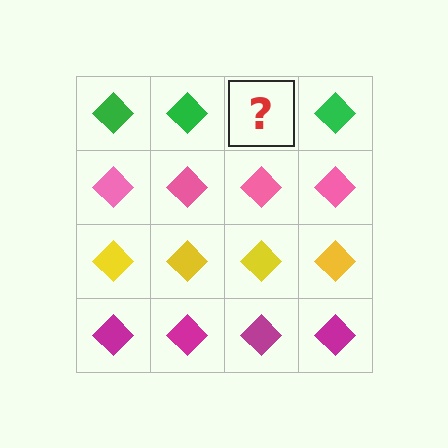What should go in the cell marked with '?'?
The missing cell should contain a green diamond.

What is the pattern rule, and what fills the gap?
The rule is that each row has a consistent color. The gap should be filled with a green diamond.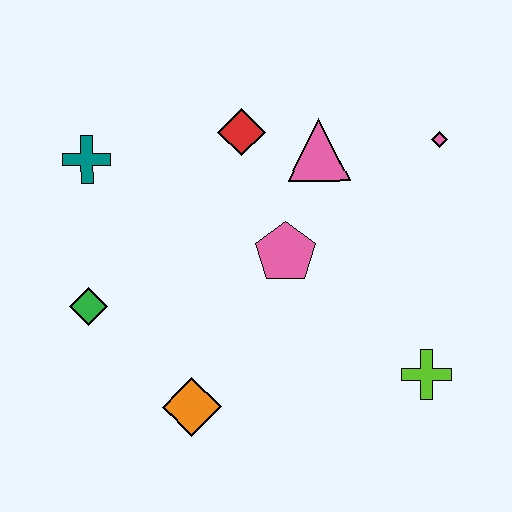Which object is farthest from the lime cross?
The teal cross is farthest from the lime cross.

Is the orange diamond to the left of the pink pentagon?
Yes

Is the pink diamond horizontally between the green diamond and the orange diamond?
No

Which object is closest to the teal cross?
The green diamond is closest to the teal cross.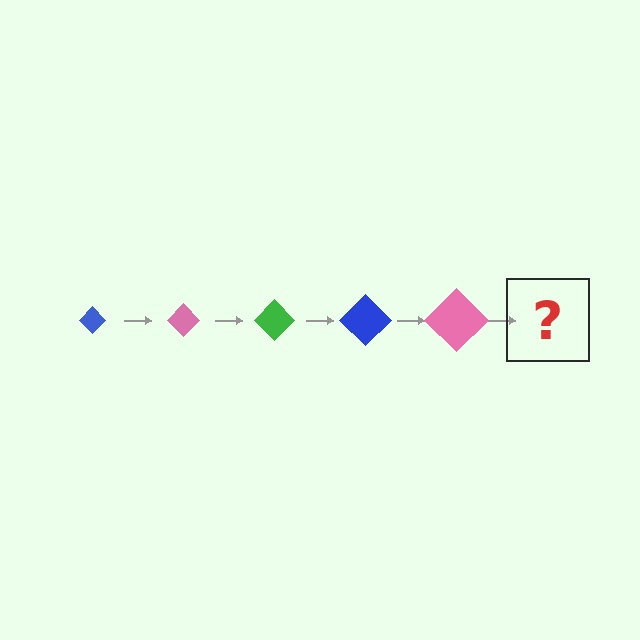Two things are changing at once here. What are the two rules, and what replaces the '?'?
The two rules are that the diamond grows larger each step and the color cycles through blue, pink, and green. The '?' should be a green diamond, larger than the previous one.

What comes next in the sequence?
The next element should be a green diamond, larger than the previous one.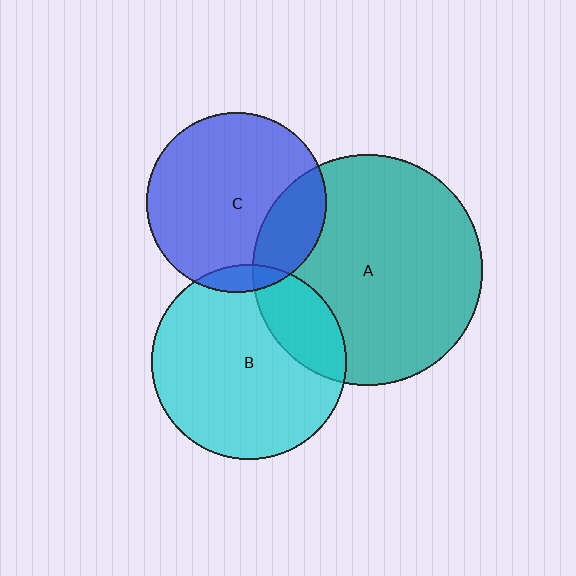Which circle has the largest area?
Circle A (teal).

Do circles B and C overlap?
Yes.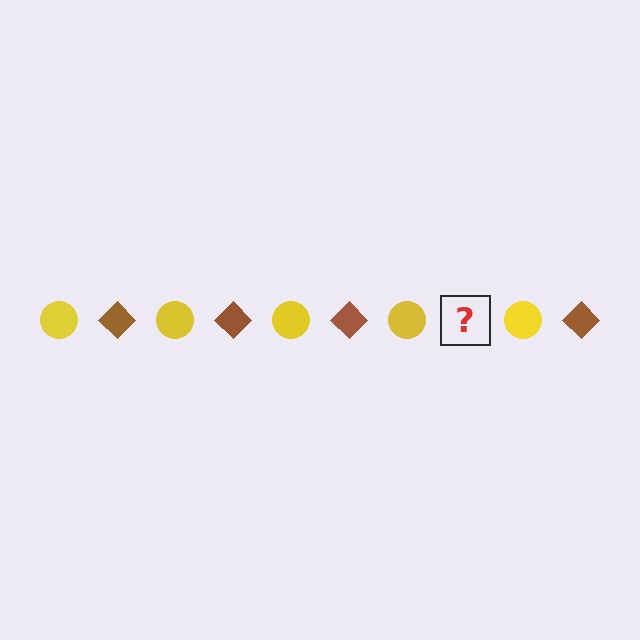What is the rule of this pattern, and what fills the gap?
The rule is that the pattern alternates between yellow circle and brown diamond. The gap should be filled with a brown diamond.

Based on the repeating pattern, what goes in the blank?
The blank should be a brown diamond.